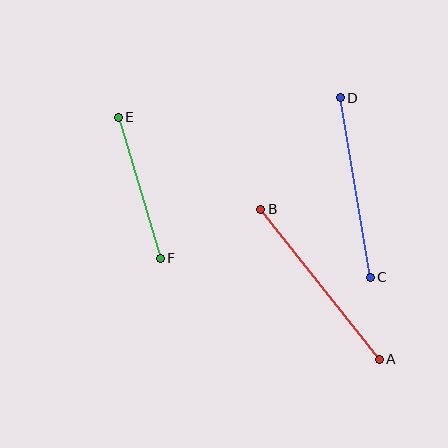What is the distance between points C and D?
The distance is approximately 182 pixels.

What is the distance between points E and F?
The distance is approximately 147 pixels.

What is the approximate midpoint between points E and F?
The midpoint is at approximately (139, 188) pixels.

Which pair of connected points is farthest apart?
Points A and B are farthest apart.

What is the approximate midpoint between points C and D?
The midpoint is at approximately (355, 187) pixels.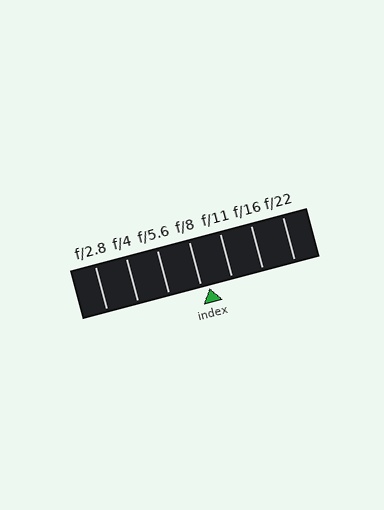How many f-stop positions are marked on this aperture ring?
There are 7 f-stop positions marked.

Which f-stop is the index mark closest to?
The index mark is closest to f/8.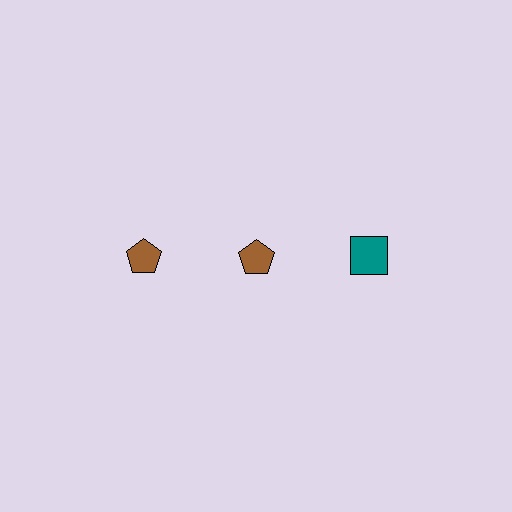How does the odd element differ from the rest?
It differs in both color (teal instead of brown) and shape (square instead of pentagon).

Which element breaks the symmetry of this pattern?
The teal square in the top row, center column breaks the symmetry. All other shapes are brown pentagons.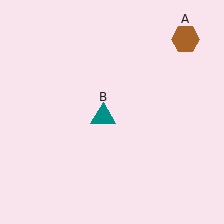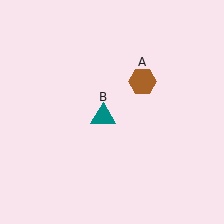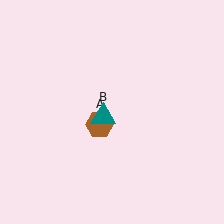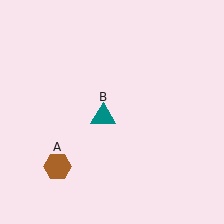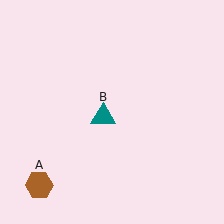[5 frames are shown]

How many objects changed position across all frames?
1 object changed position: brown hexagon (object A).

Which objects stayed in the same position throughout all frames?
Teal triangle (object B) remained stationary.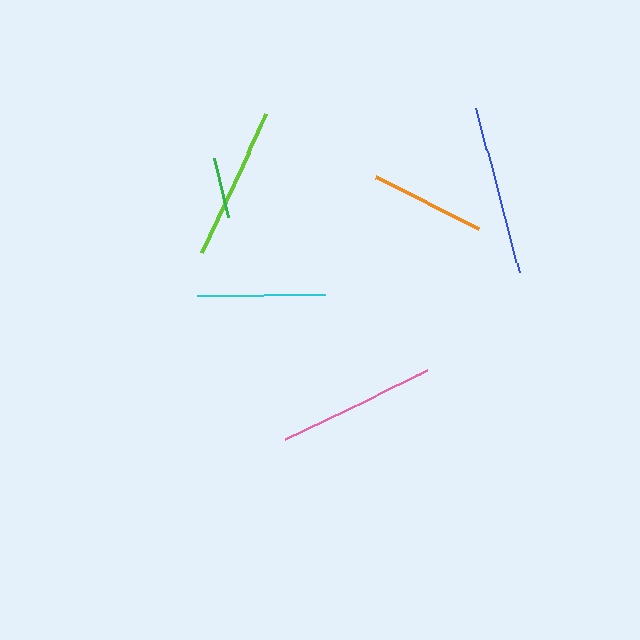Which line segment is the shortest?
The green line is the shortest at approximately 60 pixels.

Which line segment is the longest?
The blue line is the longest at approximately 171 pixels.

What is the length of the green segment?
The green segment is approximately 60 pixels long.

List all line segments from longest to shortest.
From longest to shortest: blue, pink, lime, cyan, orange, green.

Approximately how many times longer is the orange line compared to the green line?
The orange line is approximately 1.9 times the length of the green line.